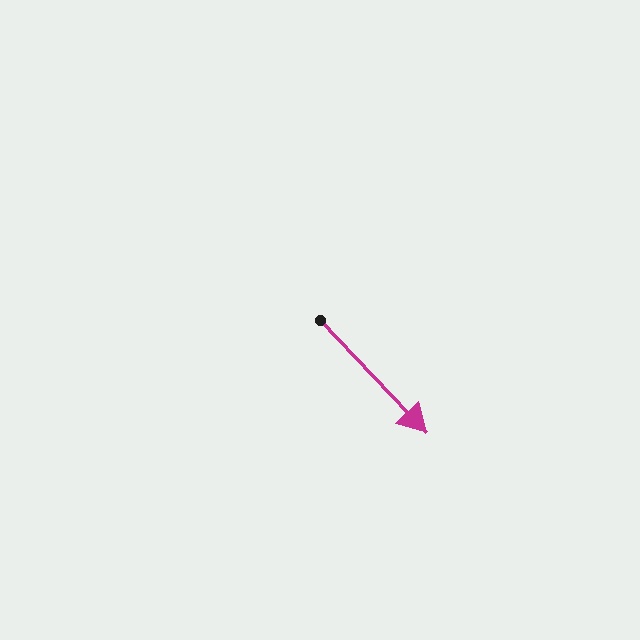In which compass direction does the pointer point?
Southeast.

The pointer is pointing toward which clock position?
Roughly 5 o'clock.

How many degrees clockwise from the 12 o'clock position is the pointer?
Approximately 137 degrees.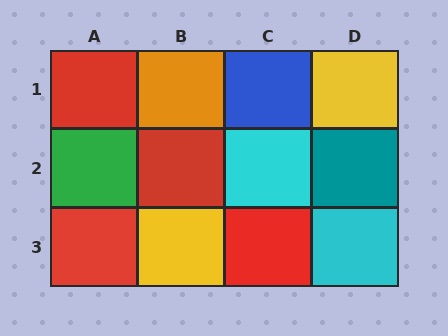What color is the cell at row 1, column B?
Orange.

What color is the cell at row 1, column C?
Blue.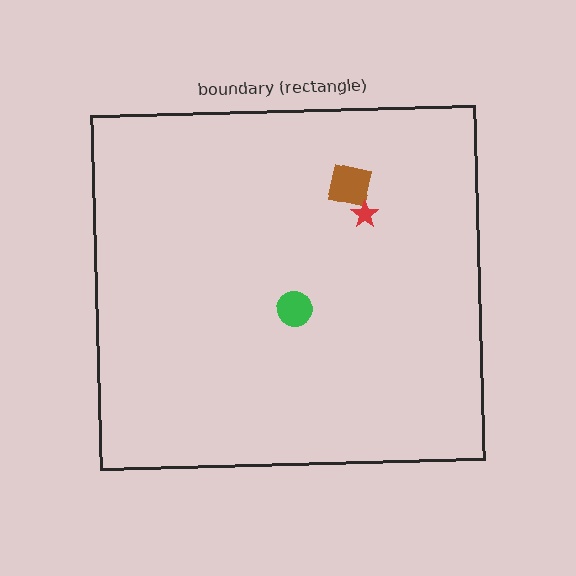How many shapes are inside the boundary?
3 inside, 0 outside.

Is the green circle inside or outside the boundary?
Inside.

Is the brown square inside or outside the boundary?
Inside.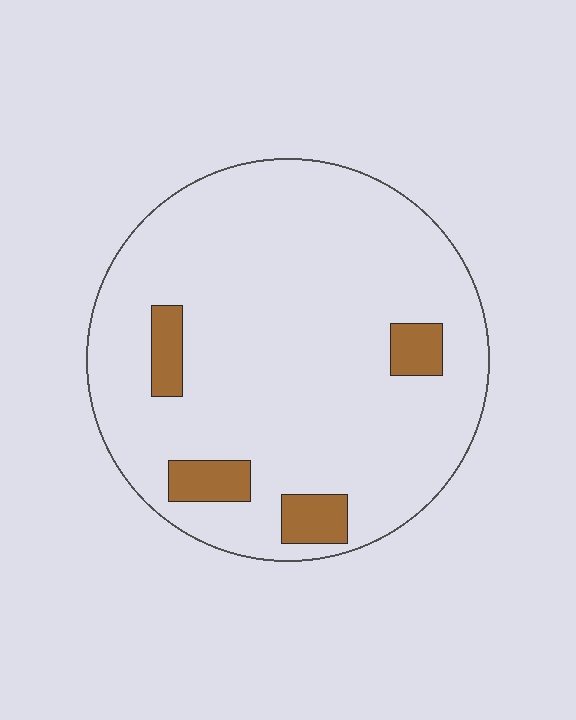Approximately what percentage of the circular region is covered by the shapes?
Approximately 10%.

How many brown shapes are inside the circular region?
4.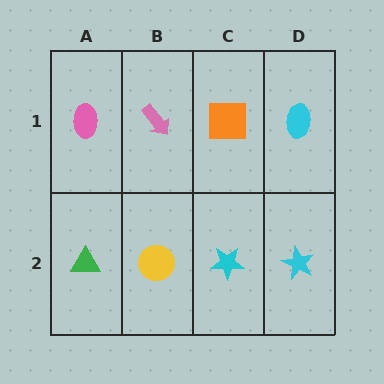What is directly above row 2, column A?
A pink ellipse.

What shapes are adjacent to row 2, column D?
A cyan ellipse (row 1, column D), a cyan star (row 2, column C).